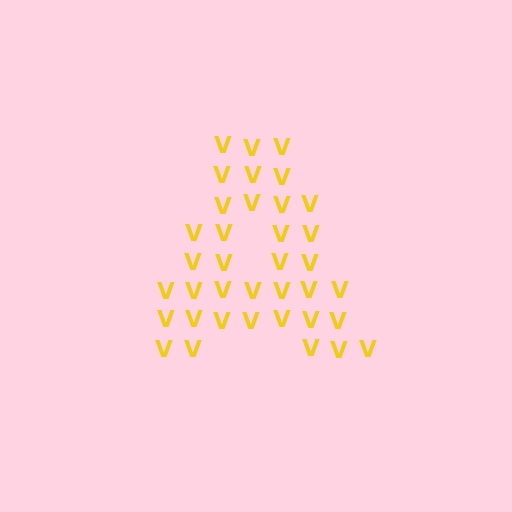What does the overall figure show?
The overall figure shows the letter A.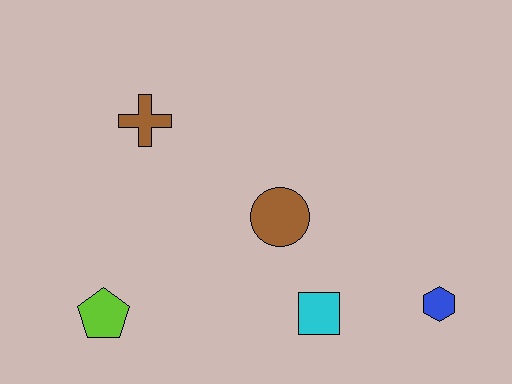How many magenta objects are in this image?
There are no magenta objects.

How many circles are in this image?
There is 1 circle.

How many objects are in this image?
There are 5 objects.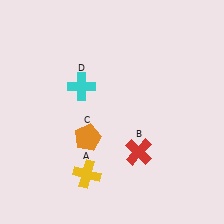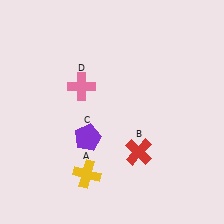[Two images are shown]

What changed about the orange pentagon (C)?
In Image 1, C is orange. In Image 2, it changed to purple.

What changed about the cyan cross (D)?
In Image 1, D is cyan. In Image 2, it changed to pink.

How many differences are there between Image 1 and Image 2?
There are 2 differences between the two images.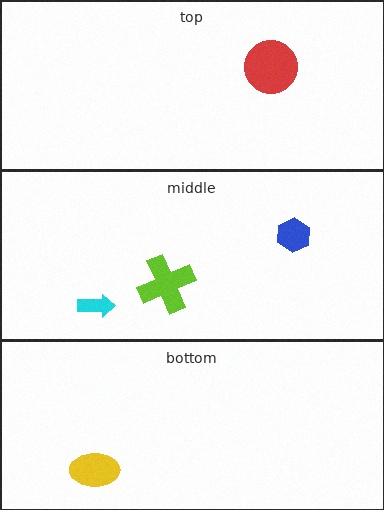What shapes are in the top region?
The red circle.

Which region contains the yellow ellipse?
The bottom region.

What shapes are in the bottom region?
The yellow ellipse.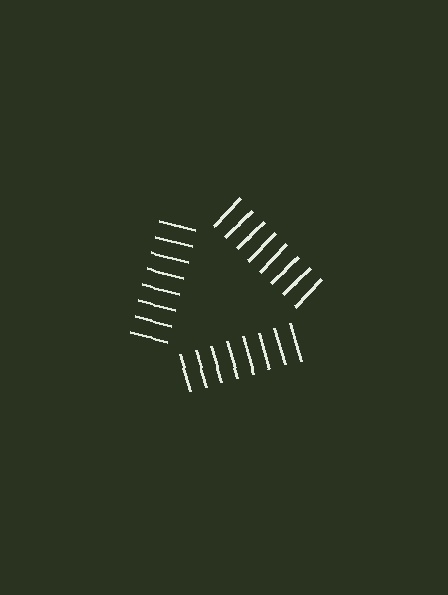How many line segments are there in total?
24 — 8 along each of the 3 edges.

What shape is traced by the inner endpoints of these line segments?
An illusory triangle — the line segments terminate on its edges but no continuous stroke is drawn.